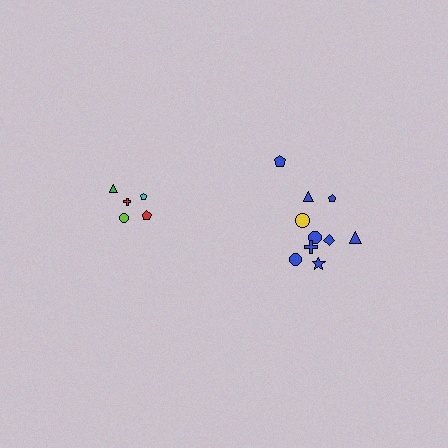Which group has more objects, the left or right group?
The right group.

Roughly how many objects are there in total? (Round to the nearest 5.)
Roughly 15 objects in total.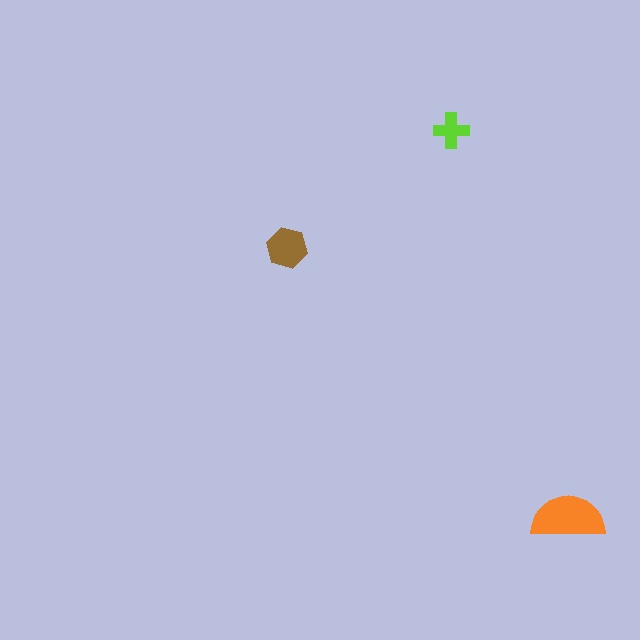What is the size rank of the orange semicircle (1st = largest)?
1st.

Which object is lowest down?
The orange semicircle is bottommost.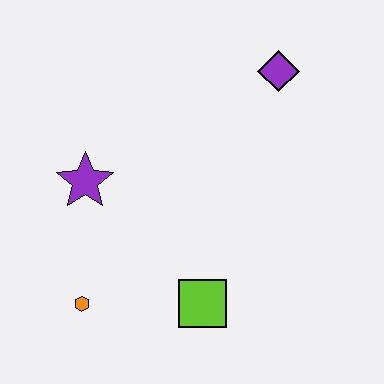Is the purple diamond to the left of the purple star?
No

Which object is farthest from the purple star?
The purple diamond is farthest from the purple star.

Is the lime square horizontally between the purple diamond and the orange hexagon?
Yes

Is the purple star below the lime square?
No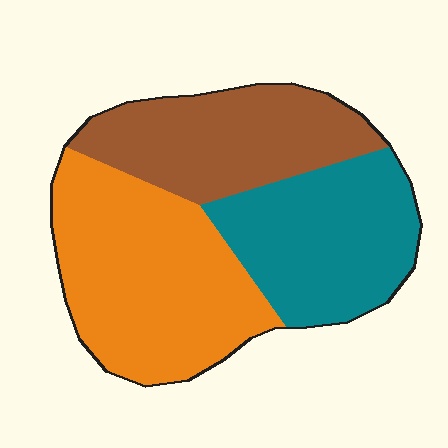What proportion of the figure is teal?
Teal takes up about one third (1/3) of the figure.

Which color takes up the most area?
Orange, at roughly 40%.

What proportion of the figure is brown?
Brown covers 29% of the figure.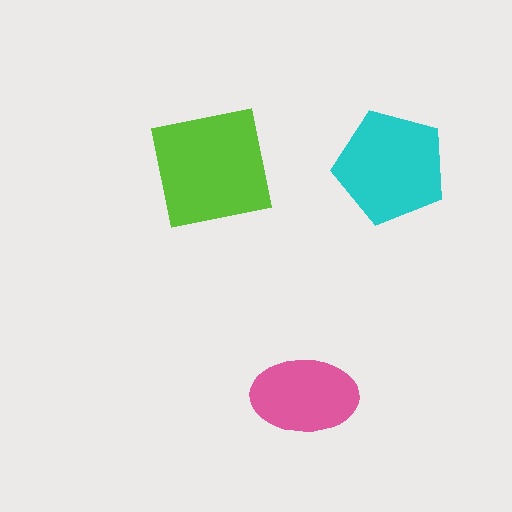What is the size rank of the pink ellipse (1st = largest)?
3rd.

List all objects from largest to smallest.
The lime square, the cyan pentagon, the pink ellipse.